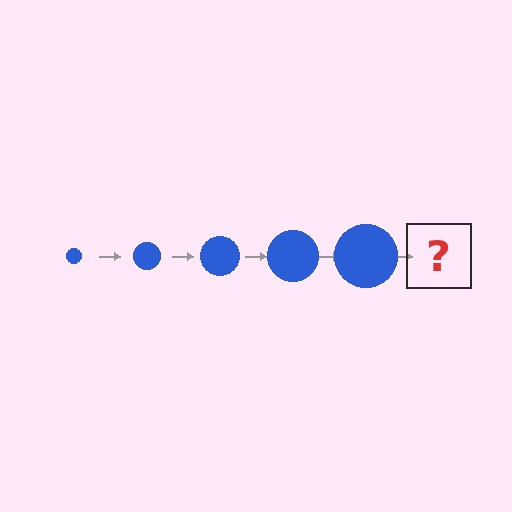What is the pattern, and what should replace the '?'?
The pattern is that the circle gets progressively larger each step. The '?' should be a blue circle, larger than the previous one.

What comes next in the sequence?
The next element should be a blue circle, larger than the previous one.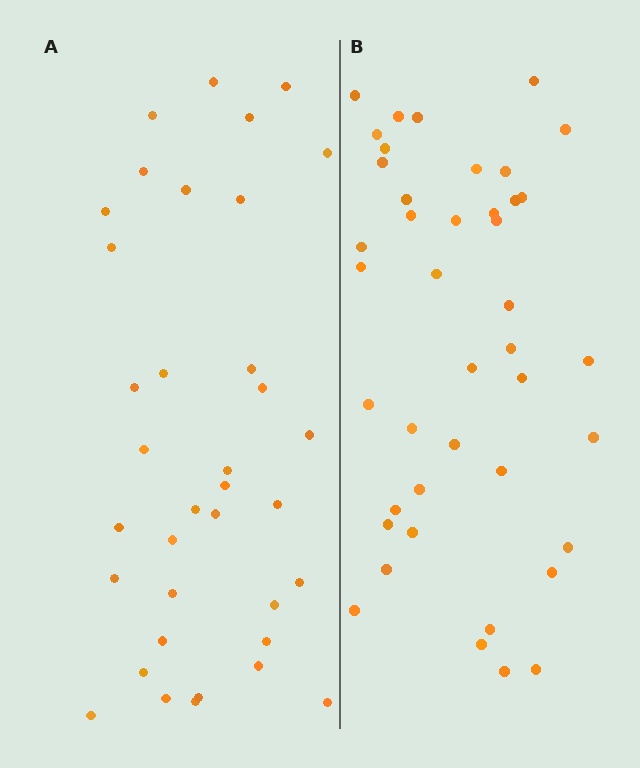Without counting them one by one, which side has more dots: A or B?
Region B (the right region) has more dots.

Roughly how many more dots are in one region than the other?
Region B has about 6 more dots than region A.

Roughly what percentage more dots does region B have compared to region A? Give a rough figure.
About 15% more.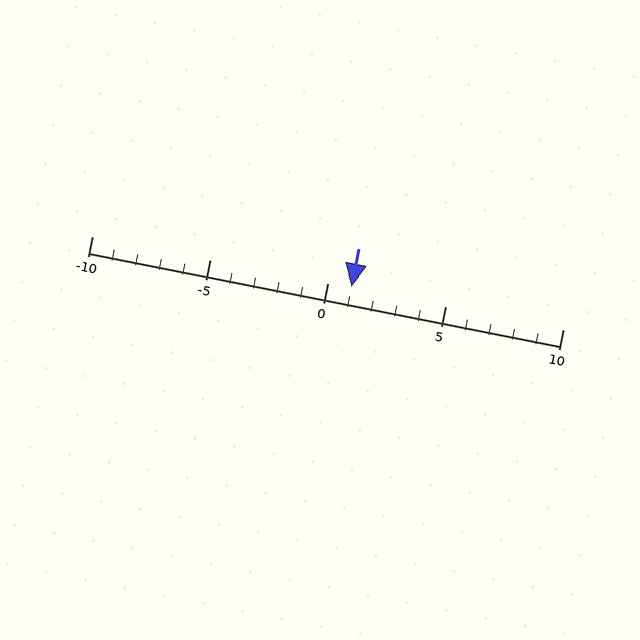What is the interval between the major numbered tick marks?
The major tick marks are spaced 5 units apart.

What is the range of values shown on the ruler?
The ruler shows values from -10 to 10.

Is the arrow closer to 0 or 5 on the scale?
The arrow is closer to 0.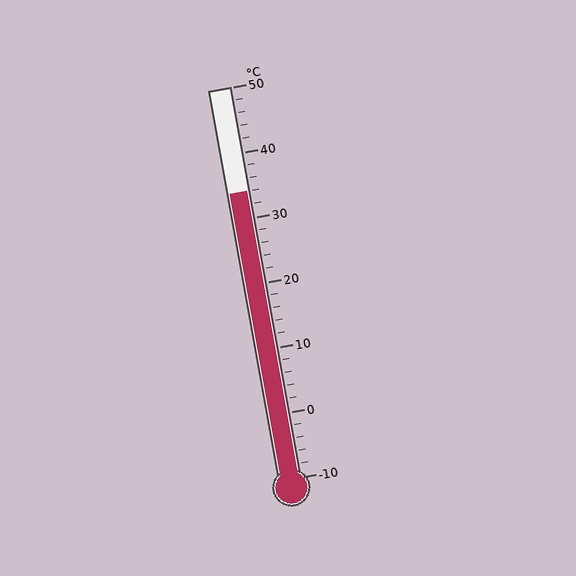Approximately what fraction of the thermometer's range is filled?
The thermometer is filled to approximately 75% of its range.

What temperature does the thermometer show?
The thermometer shows approximately 34°C.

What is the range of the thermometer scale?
The thermometer scale ranges from -10°C to 50°C.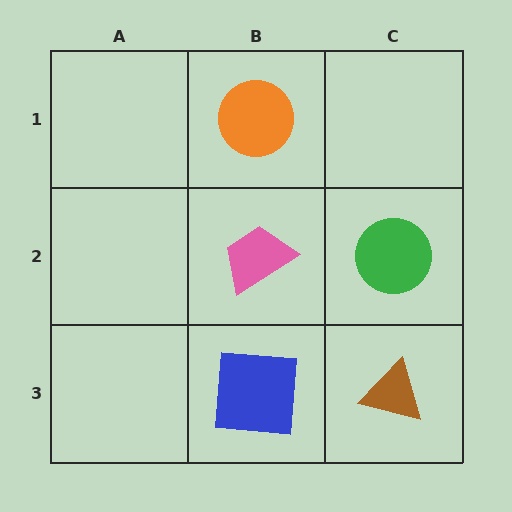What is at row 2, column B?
A pink trapezoid.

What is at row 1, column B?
An orange circle.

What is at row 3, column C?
A brown triangle.